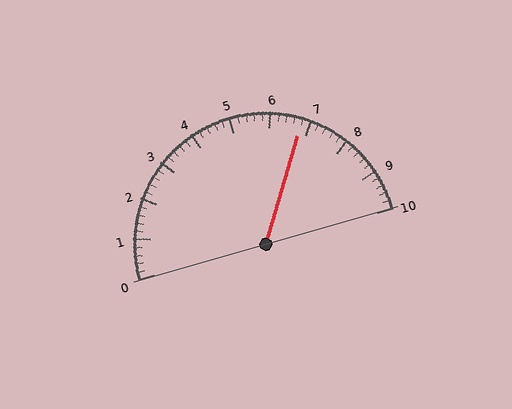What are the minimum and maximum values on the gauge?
The gauge ranges from 0 to 10.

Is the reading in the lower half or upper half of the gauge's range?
The reading is in the upper half of the range (0 to 10).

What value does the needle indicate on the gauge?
The needle indicates approximately 6.8.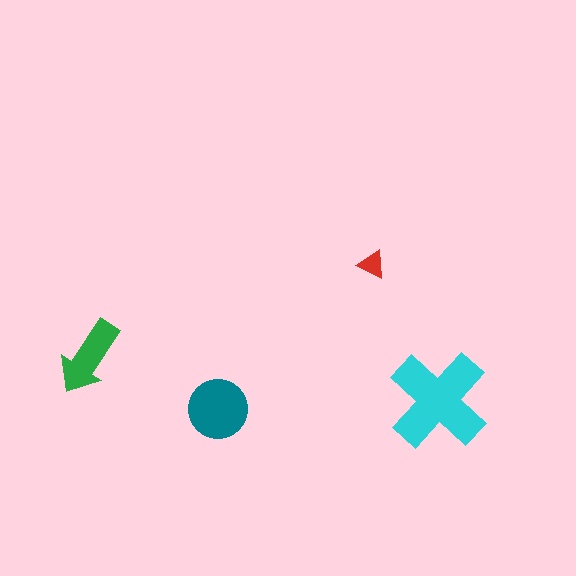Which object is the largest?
The cyan cross.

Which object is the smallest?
The red triangle.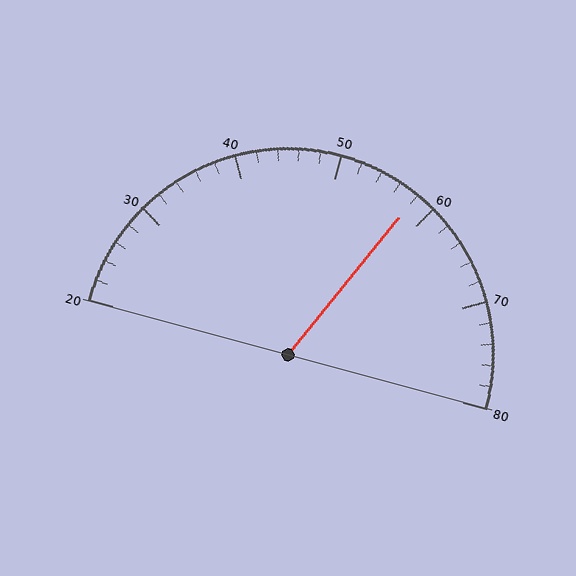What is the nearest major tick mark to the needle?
The nearest major tick mark is 60.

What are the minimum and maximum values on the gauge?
The gauge ranges from 20 to 80.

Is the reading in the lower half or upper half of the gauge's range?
The reading is in the upper half of the range (20 to 80).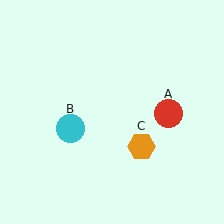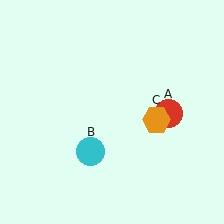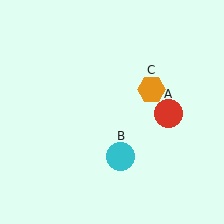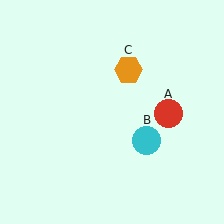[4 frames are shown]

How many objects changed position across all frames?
2 objects changed position: cyan circle (object B), orange hexagon (object C).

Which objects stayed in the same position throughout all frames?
Red circle (object A) remained stationary.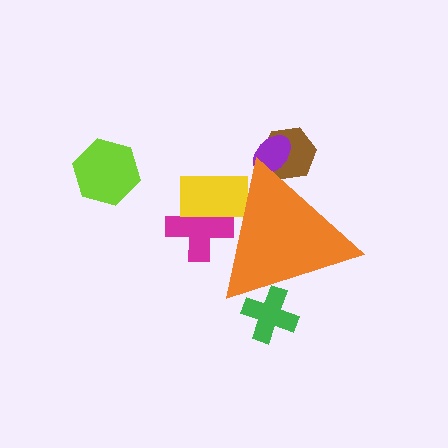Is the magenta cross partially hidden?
Yes, the magenta cross is partially hidden behind the orange triangle.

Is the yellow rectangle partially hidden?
Yes, the yellow rectangle is partially hidden behind the orange triangle.